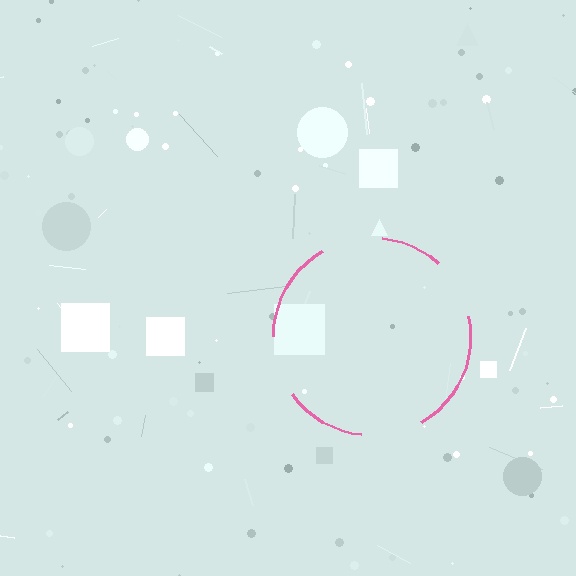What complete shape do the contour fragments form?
The contour fragments form a circle.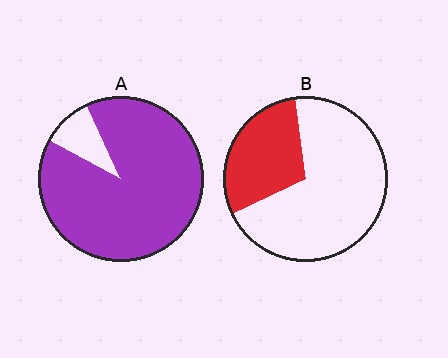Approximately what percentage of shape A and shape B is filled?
A is approximately 90% and B is approximately 30%.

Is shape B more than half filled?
No.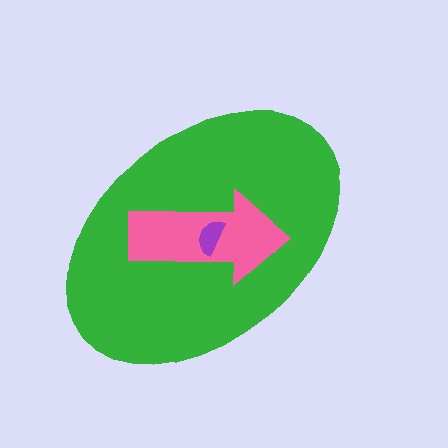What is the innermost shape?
The purple semicircle.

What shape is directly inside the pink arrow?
The purple semicircle.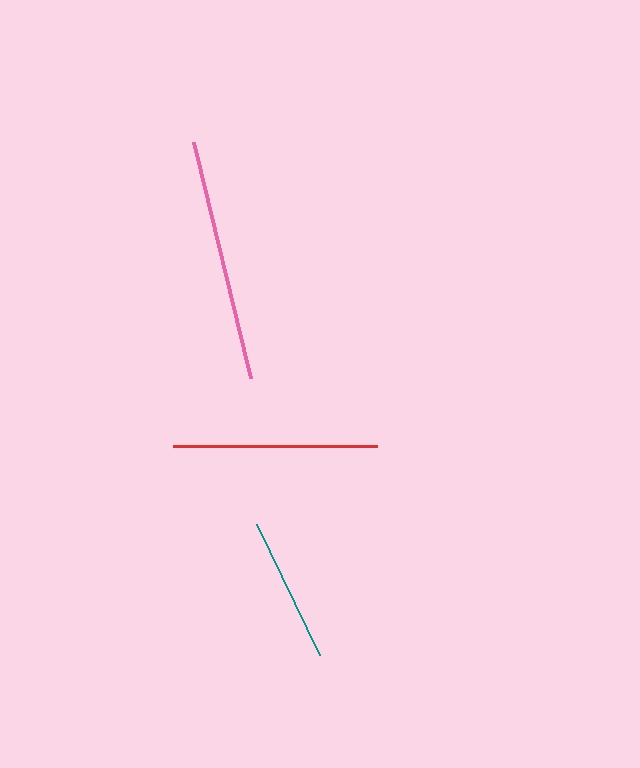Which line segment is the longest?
The pink line is the longest at approximately 243 pixels.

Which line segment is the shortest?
The teal line is the shortest at approximately 146 pixels.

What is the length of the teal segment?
The teal segment is approximately 146 pixels long.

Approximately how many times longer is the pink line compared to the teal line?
The pink line is approximately 1.7 times the length of the teal line.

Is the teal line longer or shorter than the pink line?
The pink line is longer than the teal line.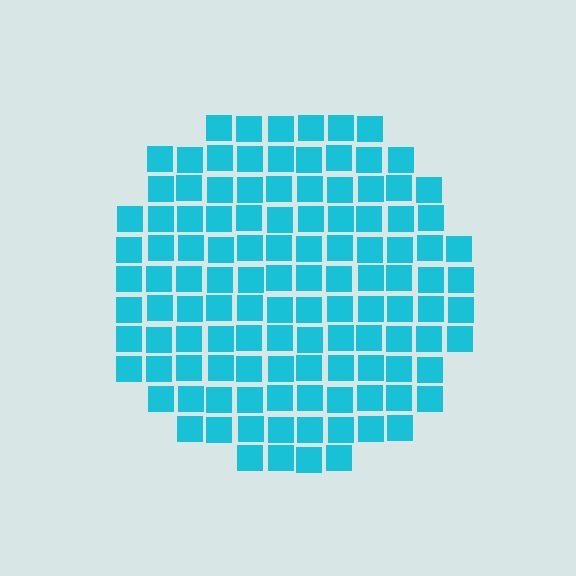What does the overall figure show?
The overall figure shows a circle.